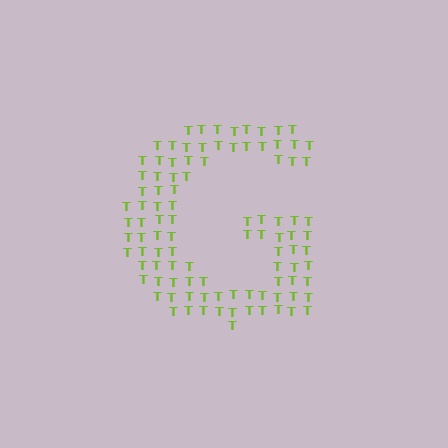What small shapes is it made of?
It is made of small letter T's.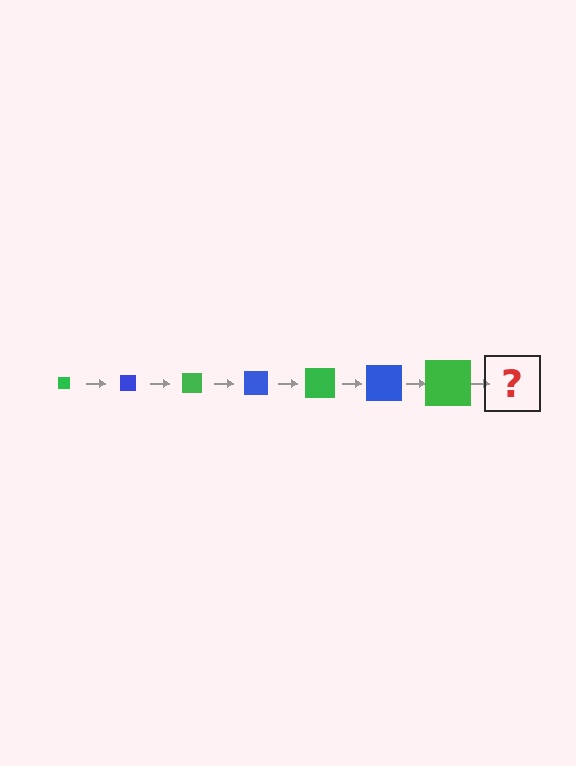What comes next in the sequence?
The next element should be a blue square, larger than the previous one.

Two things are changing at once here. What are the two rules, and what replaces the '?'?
The two rules are that the square grows larger each step and the color cycles through green and blue. The '?' should be a blue square, larger than the previous one.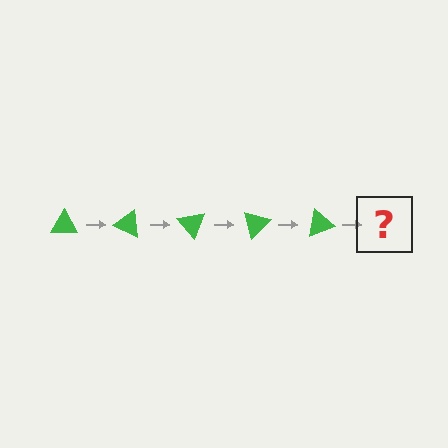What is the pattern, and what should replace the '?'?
The pattern is that the triangle rotates 25 degrees each step. The '?' should be a green triangle rotated 125 degrees.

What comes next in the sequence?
The next element should be a green triangle rotated 125 degrees.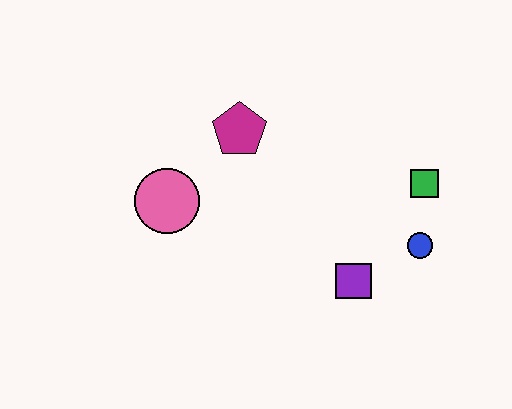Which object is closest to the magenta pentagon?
The pink circle is closest to the magenta pentagon.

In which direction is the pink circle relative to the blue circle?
The pink circle is to the left of the blue circle.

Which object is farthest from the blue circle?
The pink circle is farthest from the blue circle.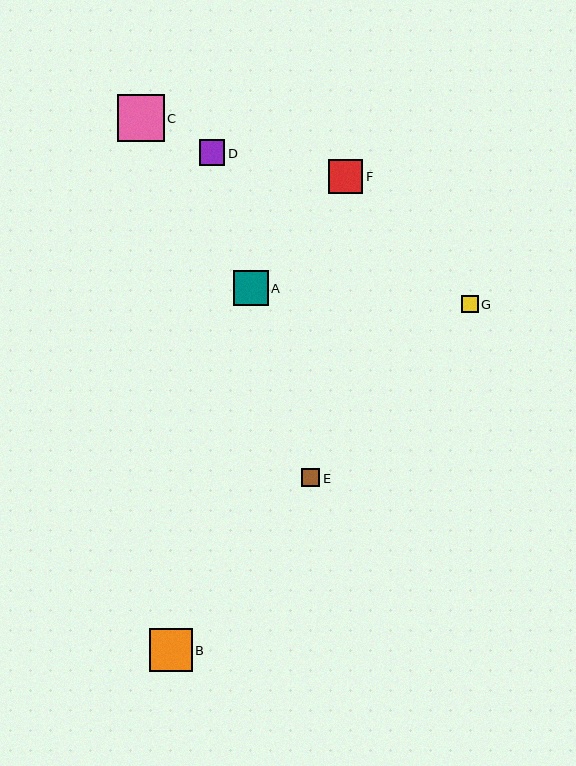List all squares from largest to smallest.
From largest to smallest: C, B, A, F, D, E, G.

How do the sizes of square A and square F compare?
Square A and square F are approximately the same size.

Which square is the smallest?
Square G is the smallest with a size of approximately 17 pixels.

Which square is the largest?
Square C is the largest with a size of approximately 47 pixels.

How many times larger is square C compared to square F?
Square C is approximately 1.4 times the size of square F.